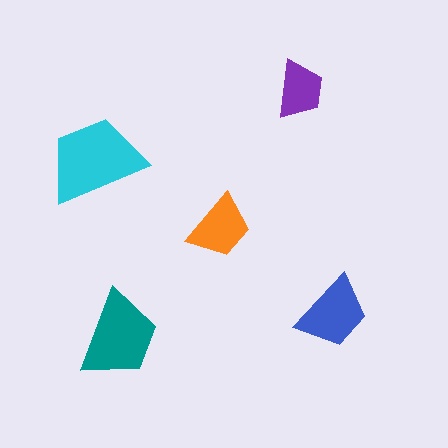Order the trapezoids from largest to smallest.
the cyan one, the teal one, the blue one, the orange one, the purple one.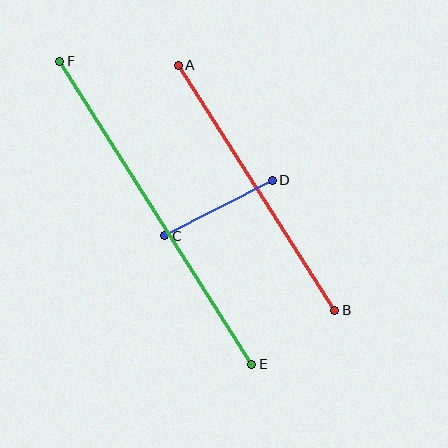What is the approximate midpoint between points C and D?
The midpoint is at approximately (218, 208) pixels.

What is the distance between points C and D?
The distance is approximately 121 pixels.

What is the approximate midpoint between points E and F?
The midpoint is at approximately (156, 213) pixels.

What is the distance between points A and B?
The distance is approximately 291 pixels.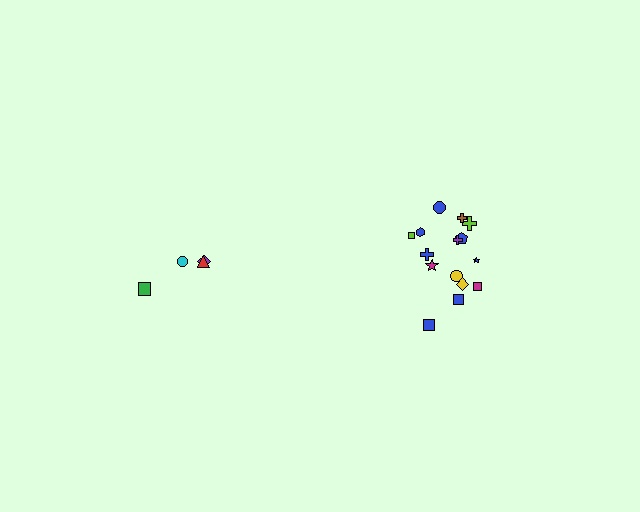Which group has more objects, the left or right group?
The right group.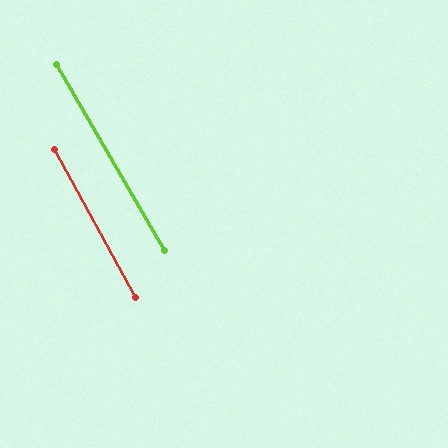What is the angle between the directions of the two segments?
Approximately 1 degree.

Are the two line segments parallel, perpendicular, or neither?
Parallel — their directions differ by only 1.4°.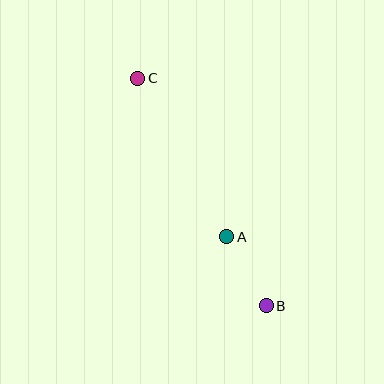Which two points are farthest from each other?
Points B and C are farthest from each other.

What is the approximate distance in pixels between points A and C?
The distance between A and C is approximately 182 pixels.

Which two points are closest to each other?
Points A and B are closest to each other.